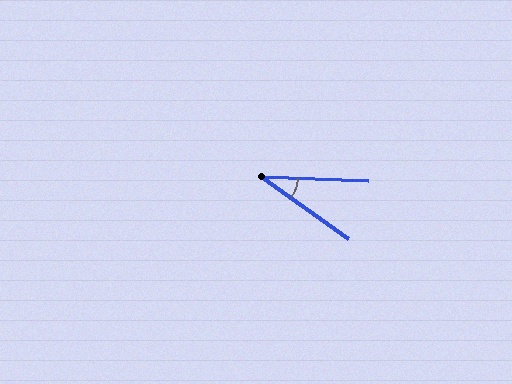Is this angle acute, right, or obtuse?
It is acute.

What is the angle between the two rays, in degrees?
Approximately 34 degrees.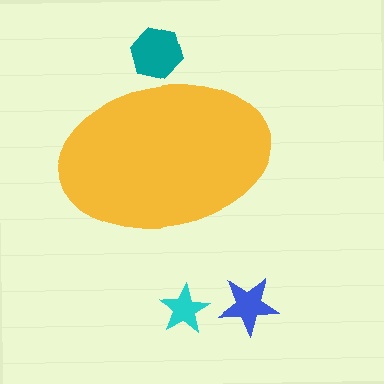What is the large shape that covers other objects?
A yellow ellipse.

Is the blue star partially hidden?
No, the blue star is fully visible.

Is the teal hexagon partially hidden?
Yes, the teal hexagon is partially hidden behind the yellow ellipse.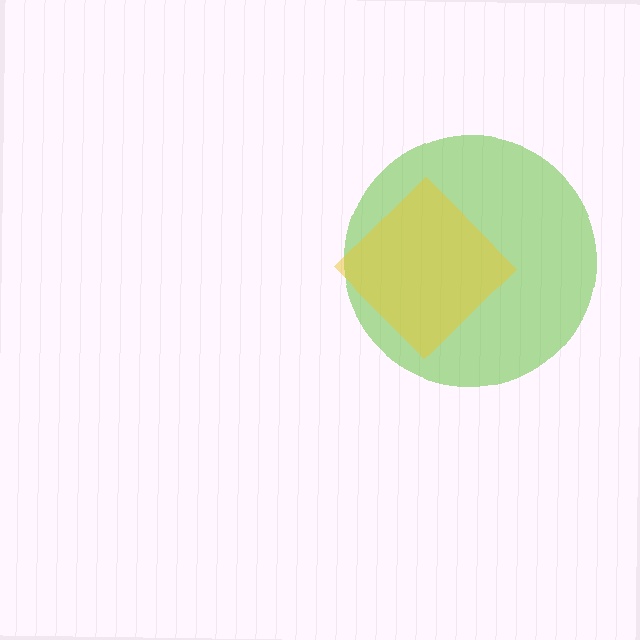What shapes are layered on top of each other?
The layered shapes are: a lime circle, a yellow diamond.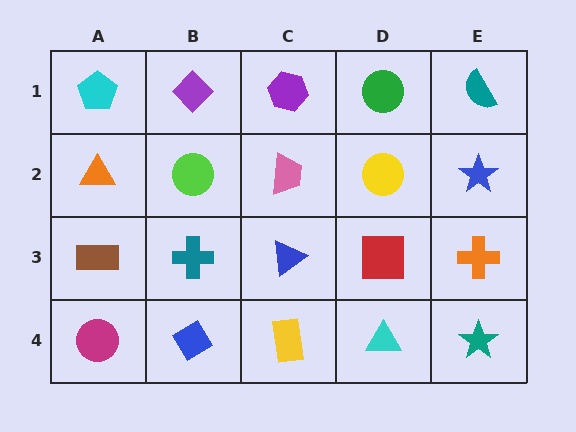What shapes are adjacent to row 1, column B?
A lime circle (row 2, column B), a cyan pentagon (row 1, column A), a purple hexagon (row 1, column C).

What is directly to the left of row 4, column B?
A magenta circle.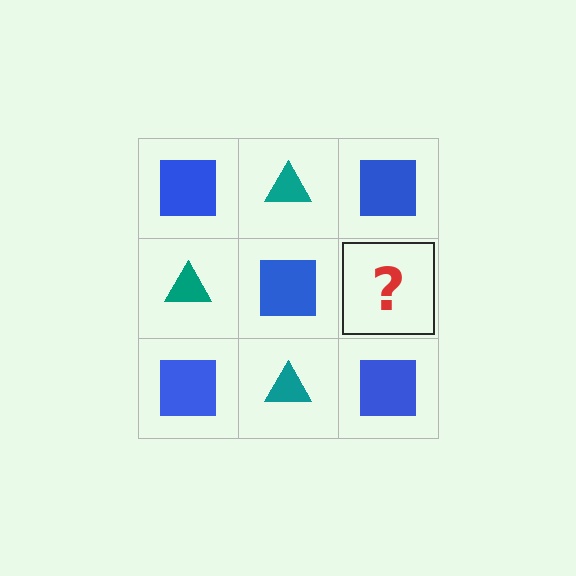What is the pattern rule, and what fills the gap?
The rule is that it alternates blue square and teal triangle in a checkerboard pattern. The gap should be filled with a teal triangle.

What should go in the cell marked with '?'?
The missing cell should contain a teal triangle.